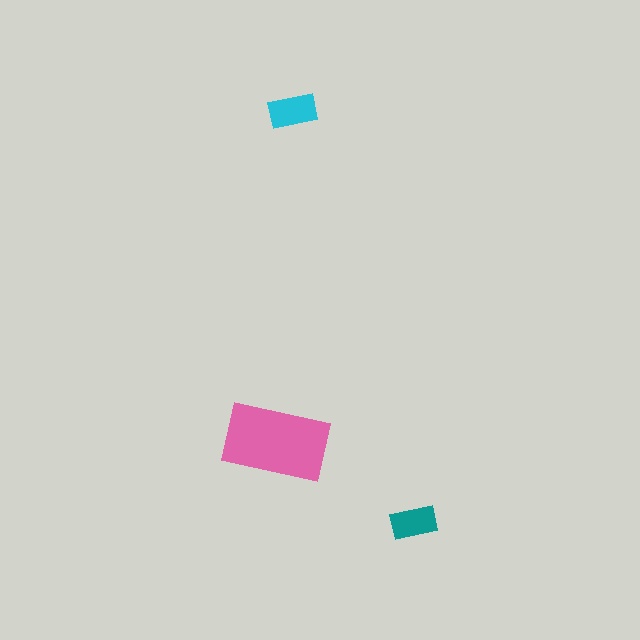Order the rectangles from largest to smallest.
the pink one, the cyan one, the teal one.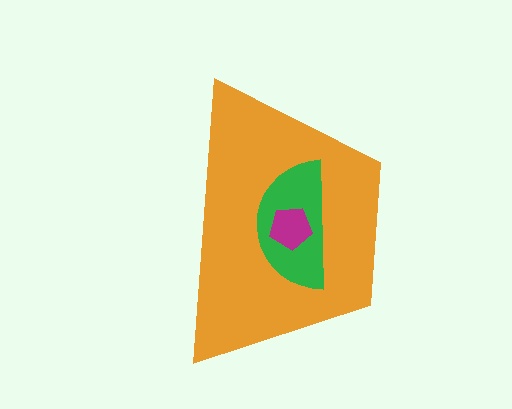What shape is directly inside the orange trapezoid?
The green semicircle.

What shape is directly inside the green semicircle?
The magenta pentagon.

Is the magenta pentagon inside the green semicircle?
Yes.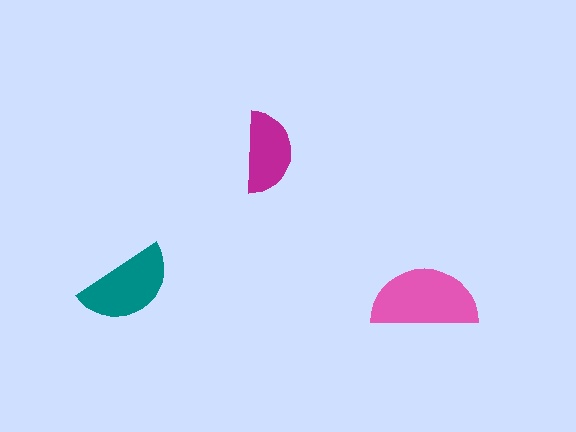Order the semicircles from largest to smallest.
the pink one, the teal one, the magenta one.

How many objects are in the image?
There are 3 objects in the image.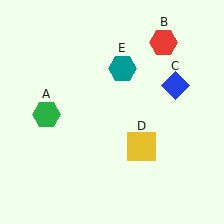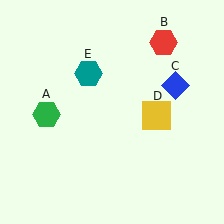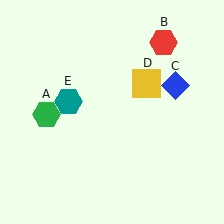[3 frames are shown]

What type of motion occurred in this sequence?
The yellow square (object D), teal hexagon (object E) rotated counterclockwise around the center of the scene.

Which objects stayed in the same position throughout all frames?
Green hexagon (object A) and red hexagon (object B) and blue diamond (object C) remained stationary.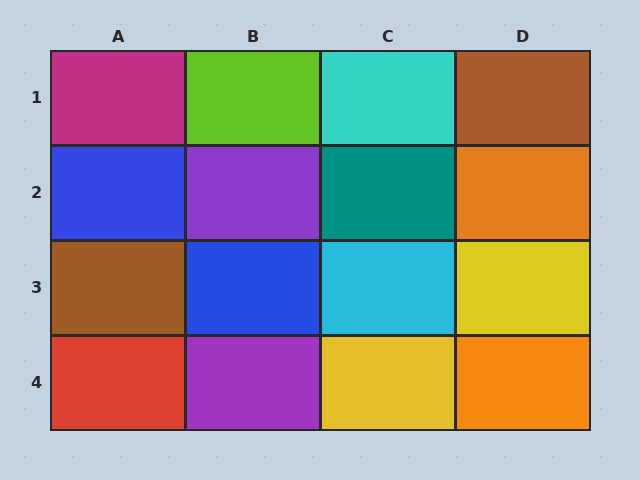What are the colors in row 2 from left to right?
Blue, purple, teal, orange.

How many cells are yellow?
2 cells are yellow.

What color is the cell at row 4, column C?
Yellow.